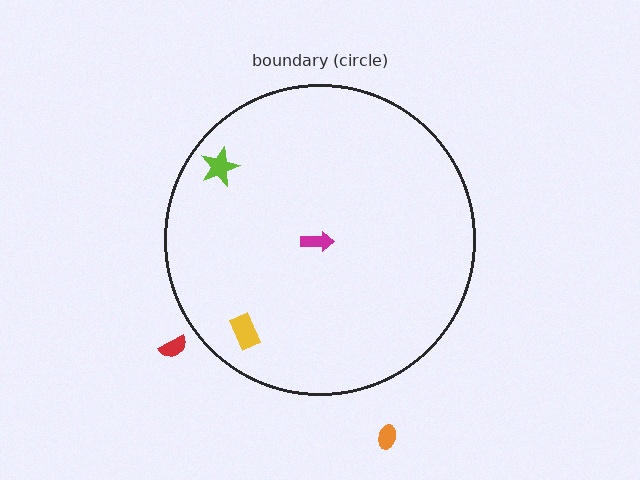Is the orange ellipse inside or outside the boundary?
Outside.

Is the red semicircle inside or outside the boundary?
Outside.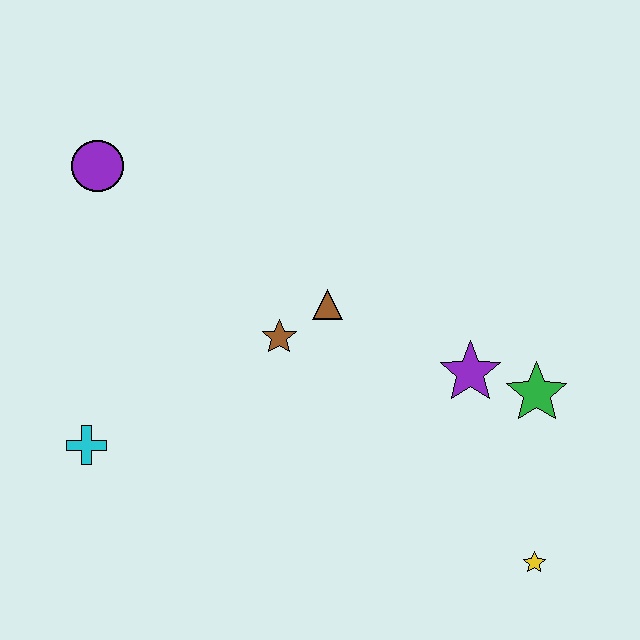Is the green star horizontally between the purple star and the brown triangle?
No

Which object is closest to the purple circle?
The brown star is closest to the purple circle.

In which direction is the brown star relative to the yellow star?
The brown star is to the left of the yellow star.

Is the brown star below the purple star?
No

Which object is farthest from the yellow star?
The purple circle is farthest from the yellow star.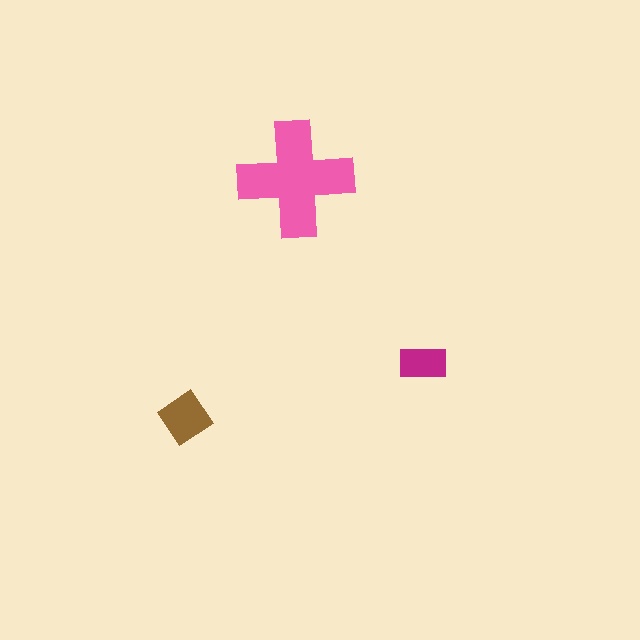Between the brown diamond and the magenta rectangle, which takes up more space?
The brown diamond.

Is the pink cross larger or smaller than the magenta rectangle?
Larger.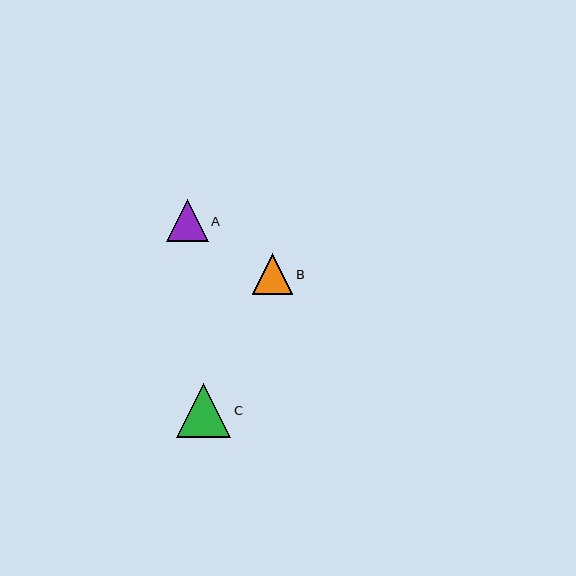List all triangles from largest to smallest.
From largest to smallest: C, A, B.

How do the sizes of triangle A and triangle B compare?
Triangle A and triangle B are approximately the same size.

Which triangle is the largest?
Triangle C is the largest with a size of approximately 55 pixels.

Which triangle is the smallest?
Triangle B is the smallest with a size of approximately 40 pixels.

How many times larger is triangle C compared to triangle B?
Triangle C is approximately 1.4 times the size of triangle B.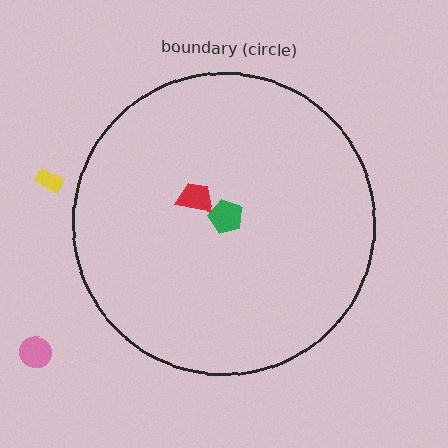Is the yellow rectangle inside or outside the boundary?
Outside.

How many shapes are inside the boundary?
2 inside, 2 outside.